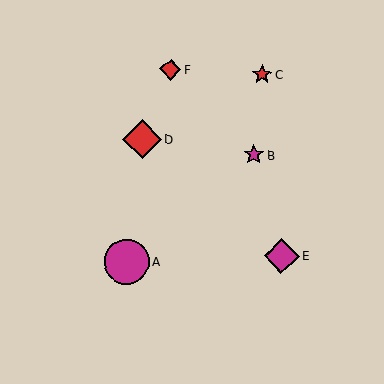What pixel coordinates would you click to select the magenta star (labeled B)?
Click at (254, 155) to select the magenta star B.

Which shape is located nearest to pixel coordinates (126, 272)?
The magenta circle (labeled A) at (127, 262) is nearest to that location.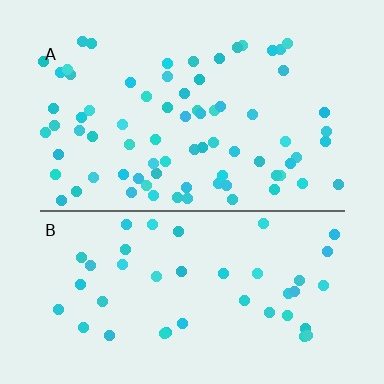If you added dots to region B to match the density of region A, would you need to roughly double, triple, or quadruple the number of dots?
Approximately double.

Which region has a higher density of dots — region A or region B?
A (the top).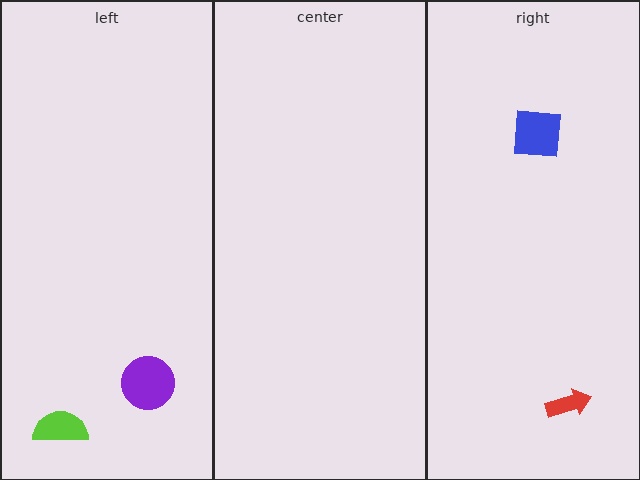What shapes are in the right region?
The blue square, the red arrow.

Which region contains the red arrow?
The right region.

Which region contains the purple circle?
The left region.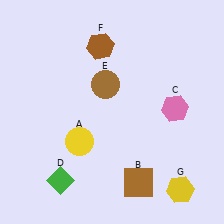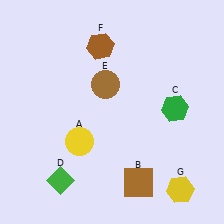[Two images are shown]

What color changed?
The hexagon (C) changed from pink in Image 1 to green in Image 2.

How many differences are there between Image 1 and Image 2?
There is 1 difference between the two images.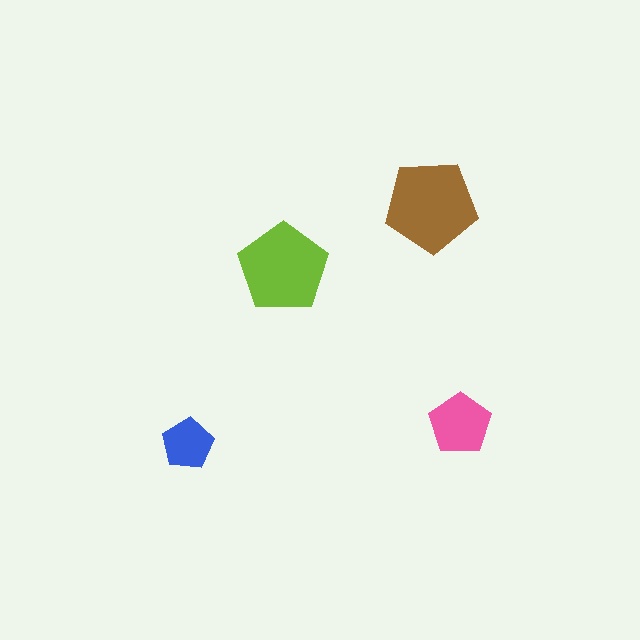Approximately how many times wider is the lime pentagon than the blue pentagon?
About 2 times wider.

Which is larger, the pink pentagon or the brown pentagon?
The brown one.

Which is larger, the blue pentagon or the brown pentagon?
The brown one.